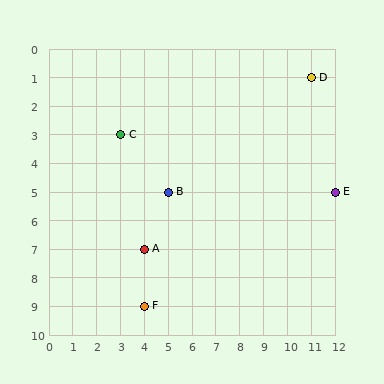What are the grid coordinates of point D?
Point D is at grid coordinates (11, 1).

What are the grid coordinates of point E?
Point E is at grid coordinates (12, 5).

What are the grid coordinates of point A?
Point A is at grid coordinates (4, 7).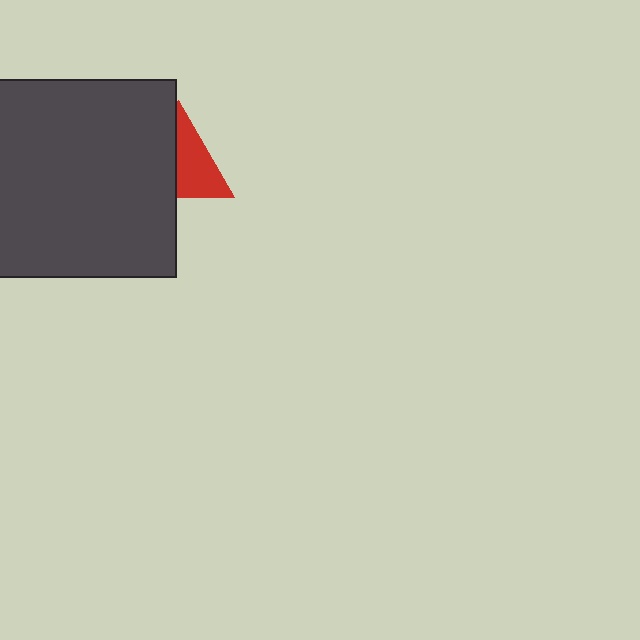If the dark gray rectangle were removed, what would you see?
You would see the complete red triangle.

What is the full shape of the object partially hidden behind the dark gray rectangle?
The partially hidden object is a red triangle.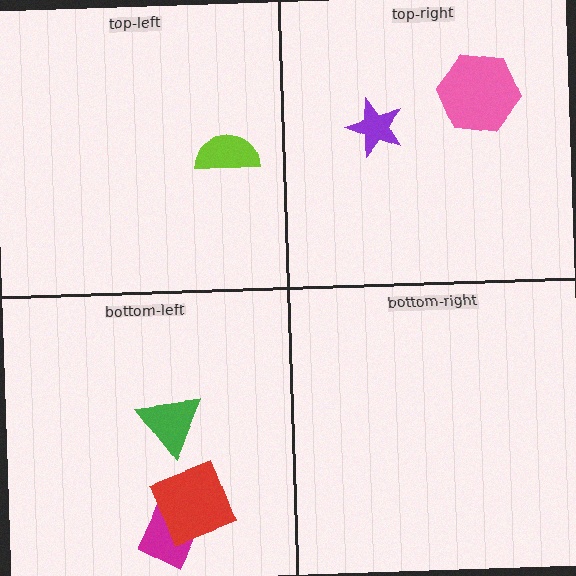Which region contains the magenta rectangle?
The bottom-left region.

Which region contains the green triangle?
The bottom-left region.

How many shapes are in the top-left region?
1.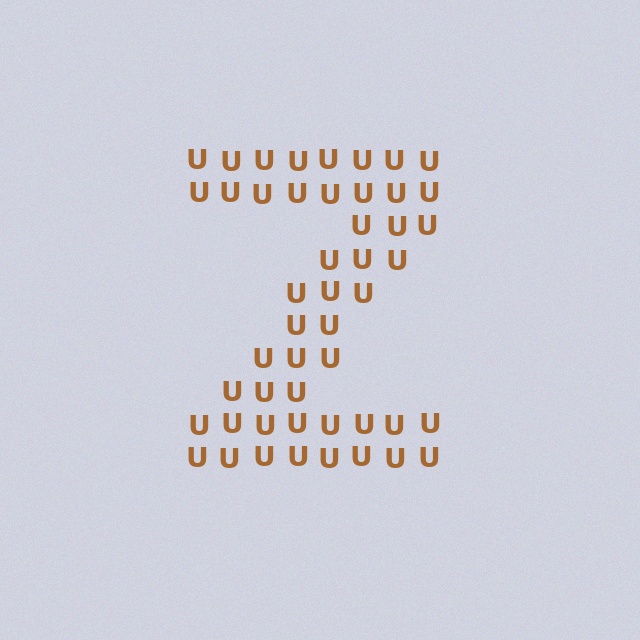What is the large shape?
The large shape is the letter Z.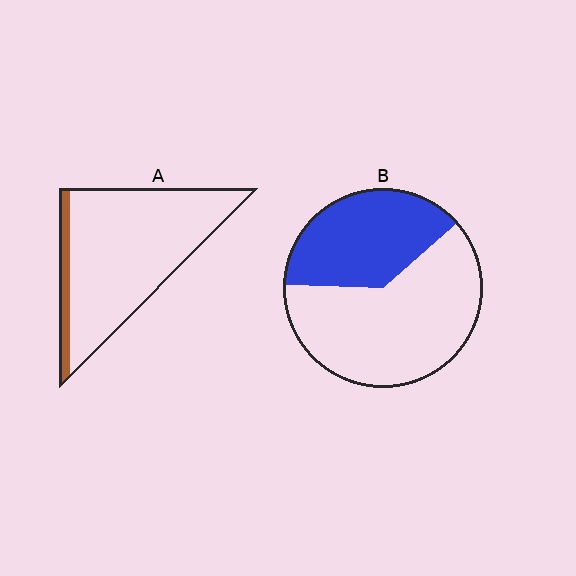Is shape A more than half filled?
No.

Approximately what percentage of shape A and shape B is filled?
A is approximately 10% and B is approximately 40%.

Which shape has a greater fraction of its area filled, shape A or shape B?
Shape B.